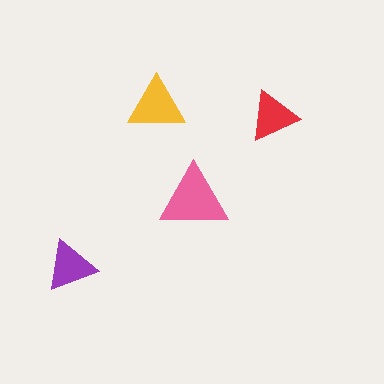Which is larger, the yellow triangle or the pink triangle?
The pink one.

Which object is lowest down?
The purple triangle is bottommost.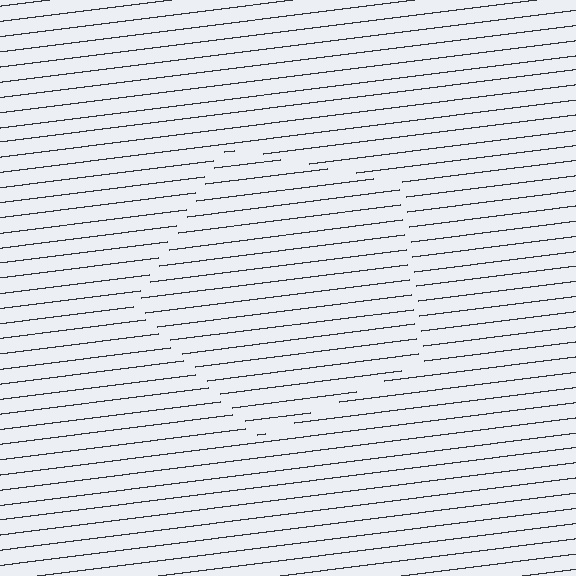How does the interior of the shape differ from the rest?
The interior of the shape contains the same grating, shifted by half a period — the contour is defined by the phase discontinuity where line-ends from the inner and outer gratings abut.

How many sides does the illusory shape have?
5 sides — the line-ends trace a pentagon.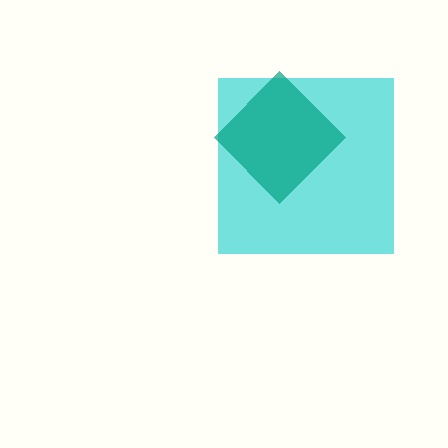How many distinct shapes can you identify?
There are 2 distinct shapes: a cyan square, a teal diamond.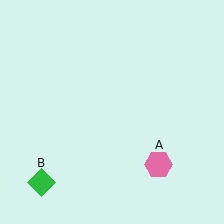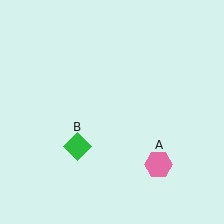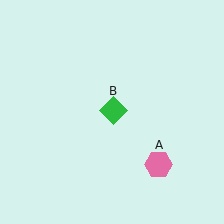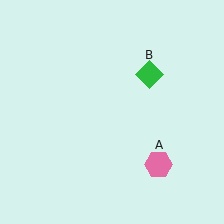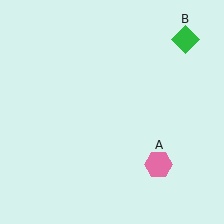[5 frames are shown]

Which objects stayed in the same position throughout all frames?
Pink hexagon (object A) remained stationary.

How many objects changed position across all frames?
1 object changed position: green diamond (object B).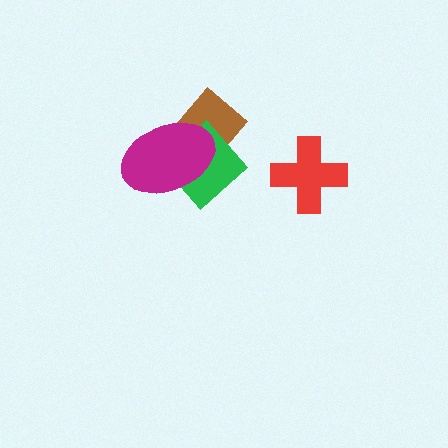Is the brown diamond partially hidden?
Yes, it is partially covered by another shape.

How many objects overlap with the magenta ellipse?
2 objects overlap with the magenta ellipse.